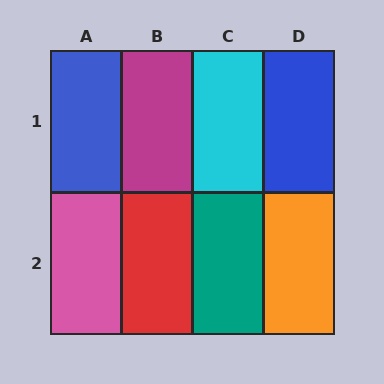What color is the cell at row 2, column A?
Pink.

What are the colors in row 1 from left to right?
Blue, magenta, cyan, blue.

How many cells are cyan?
1 cell is cyan.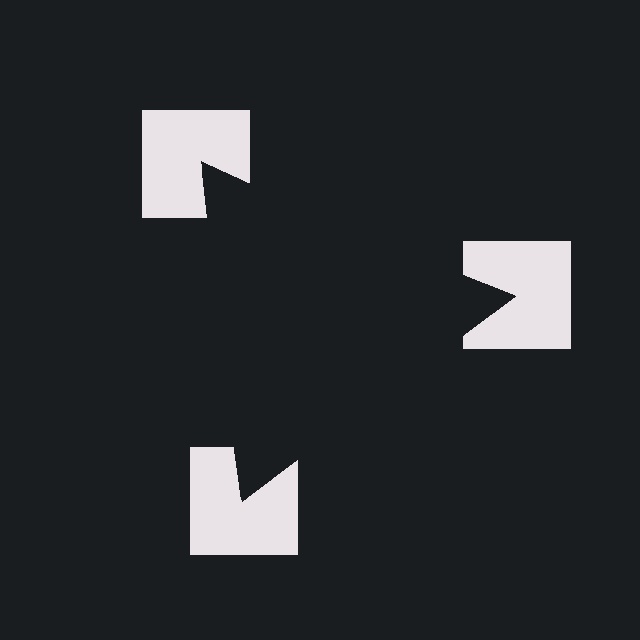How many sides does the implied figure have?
3 sides.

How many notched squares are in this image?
There are 3 — one at each vertex of the illusory triangle.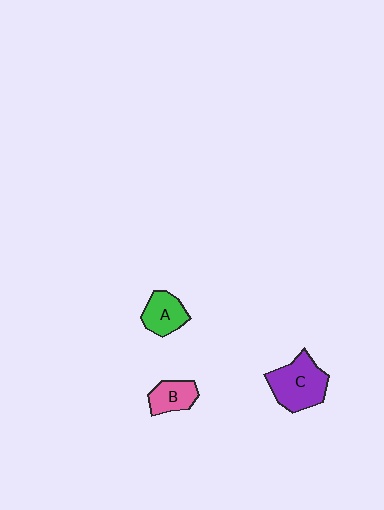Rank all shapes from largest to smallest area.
From largest to smallest: C (purple), A (green), B (pink).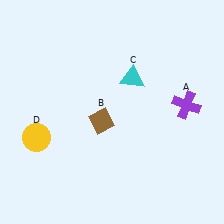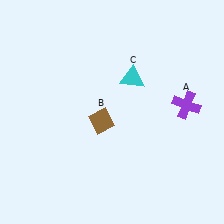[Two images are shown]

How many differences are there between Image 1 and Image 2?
There is 1 difference between the two images.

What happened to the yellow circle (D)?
The yellow circle (D) was removed in Image 2. It was in the bottom-left area of Image 1.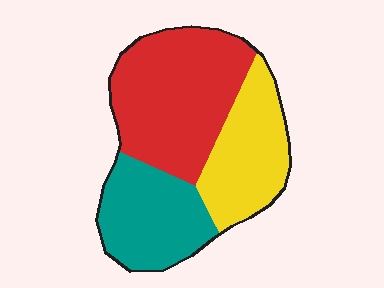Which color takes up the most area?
Red, at roughly 45%.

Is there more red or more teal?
Red.